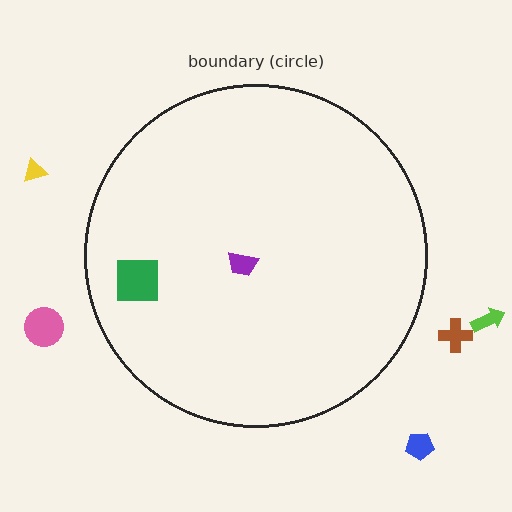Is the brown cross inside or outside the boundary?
Outside.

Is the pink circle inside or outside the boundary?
Outside.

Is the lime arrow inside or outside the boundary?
Outside.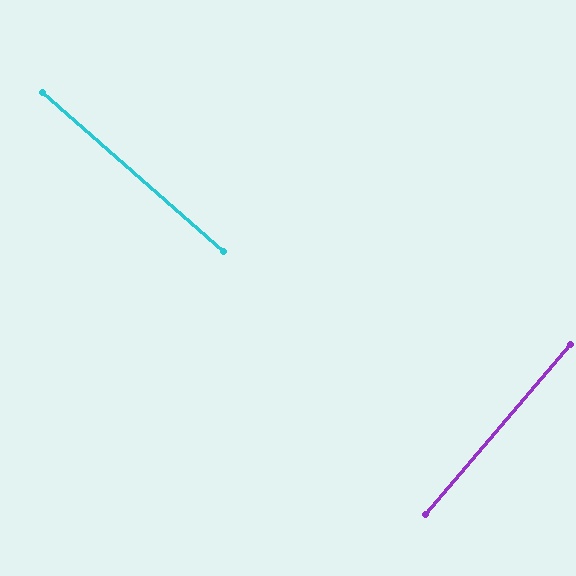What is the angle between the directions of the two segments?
Approximately 89 degrees.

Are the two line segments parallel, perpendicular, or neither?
Perpendicular — they meet at approximately 89°.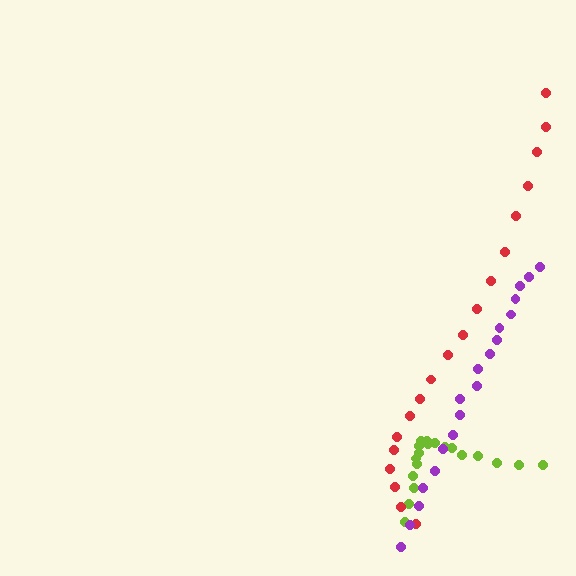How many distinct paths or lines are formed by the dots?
There are 3 distinct paths.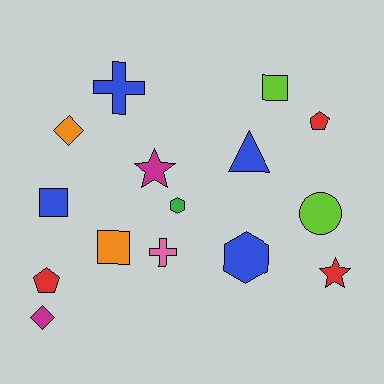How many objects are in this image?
There are 15 objects.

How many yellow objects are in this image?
There are no yellow objects.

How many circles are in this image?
There is 1 circle.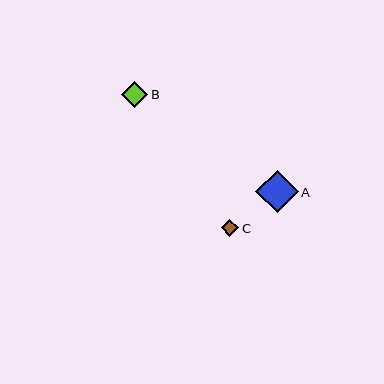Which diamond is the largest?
Diamond A is the largest with a size of approximately 42 pixels.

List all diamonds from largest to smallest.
From largest to smallest: A, B, C.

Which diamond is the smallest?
Diamond C is the smallest with a size of approximately 17 pixels.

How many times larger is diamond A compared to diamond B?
Diamond A is approximately 1.6 times the size of diamond B.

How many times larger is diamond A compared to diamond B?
Diamond A is approximately 1.6 times the size of diamond B.